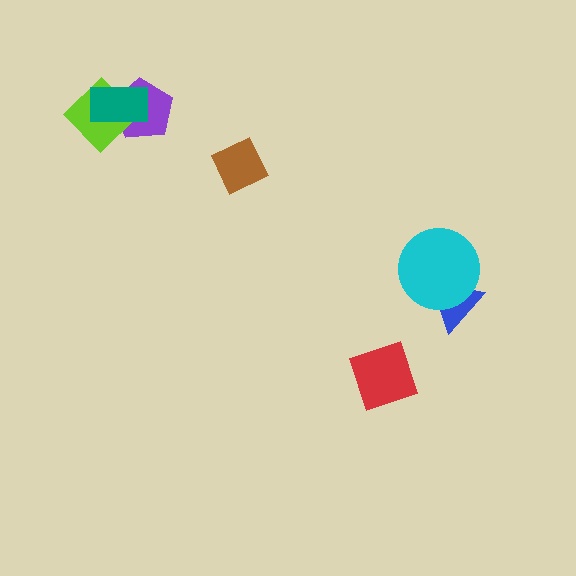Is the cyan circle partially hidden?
No, no other shape covers it.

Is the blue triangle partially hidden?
Yes, it is partially covered by another shape.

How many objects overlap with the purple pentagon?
2 objects overlap with the purple pentagon.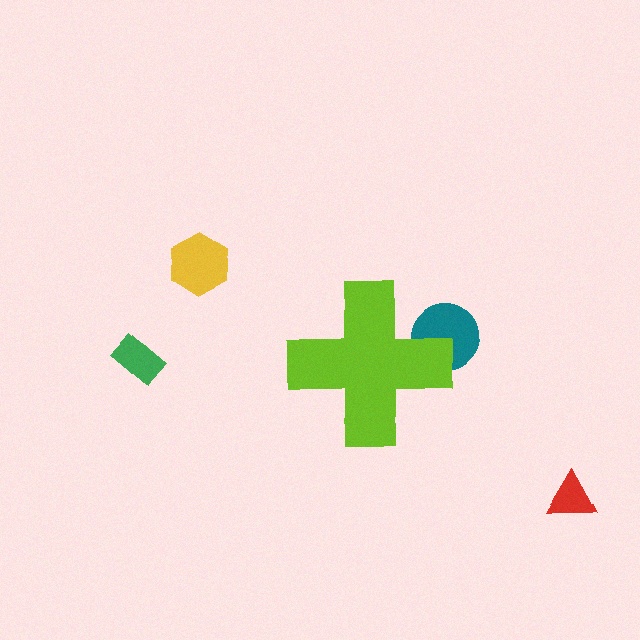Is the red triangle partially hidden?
No, the red triangle is fully visible.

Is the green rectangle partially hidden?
No, the green rectangle is fully visible.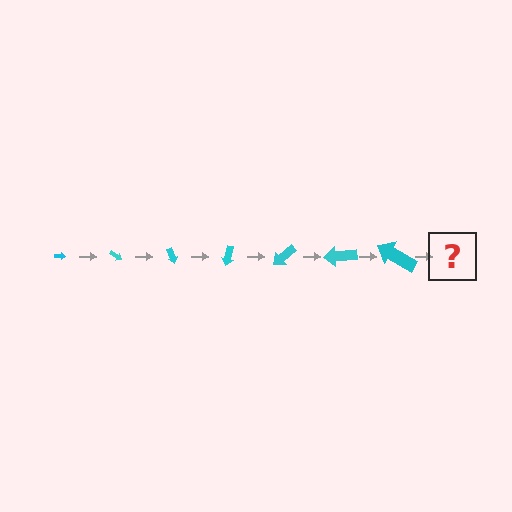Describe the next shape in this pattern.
It should be an arrow, larger than the previous one and rotated 245 degrees from the start.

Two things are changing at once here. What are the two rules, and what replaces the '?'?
The two rules are that the arrow grows larger each step and it rotates 35 degrees each step. The '?' should be an arrow, larger than the previous one and rotated 245 degrees from the start.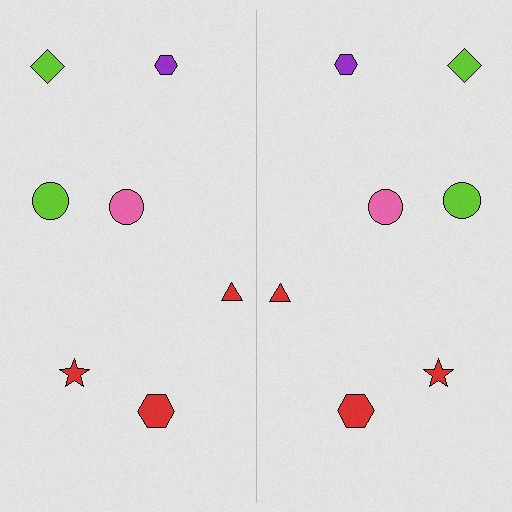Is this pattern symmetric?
Yes, this pattern has bilateral (reflection) symmetry.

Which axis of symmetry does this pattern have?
The pattern has a vertical axis of symmetry running through the center of the image.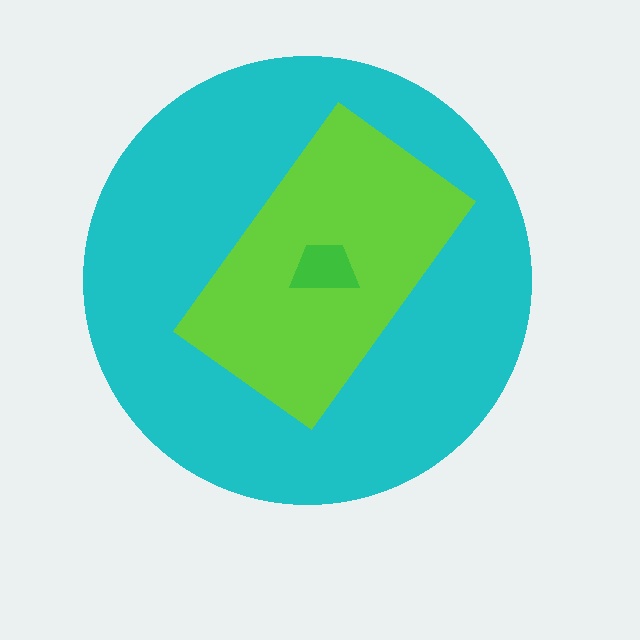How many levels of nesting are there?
3.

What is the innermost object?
The green trapezoid.